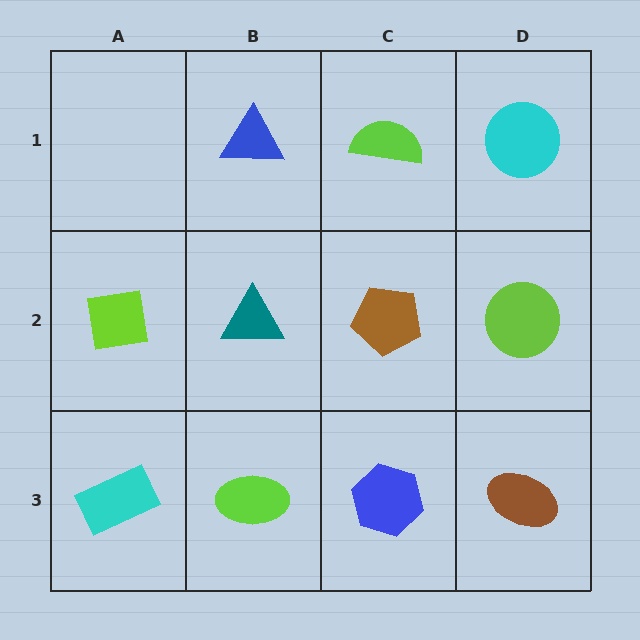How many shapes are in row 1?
3 shapes.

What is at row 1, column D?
A cyan circle.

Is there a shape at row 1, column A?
No, that cell is empty.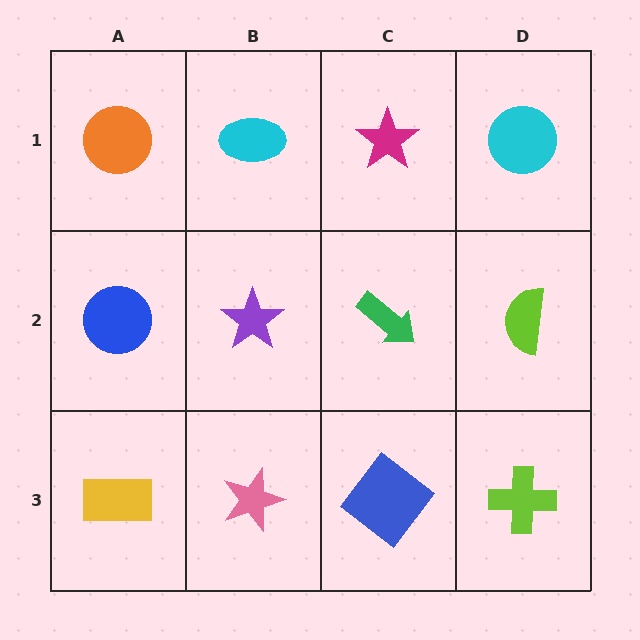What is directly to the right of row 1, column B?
A magenta star.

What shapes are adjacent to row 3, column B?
A purple star (row 2, column B), a yellow rectangle (row 3, column A), a blue diamond (row 3, column C).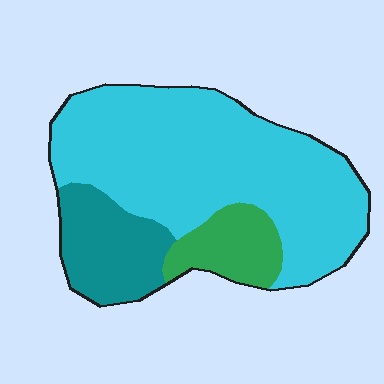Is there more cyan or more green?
Cyan.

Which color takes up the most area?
Cyan, at roughly 70%.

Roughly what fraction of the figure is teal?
Teal takes up between a sixth and a third of the figure.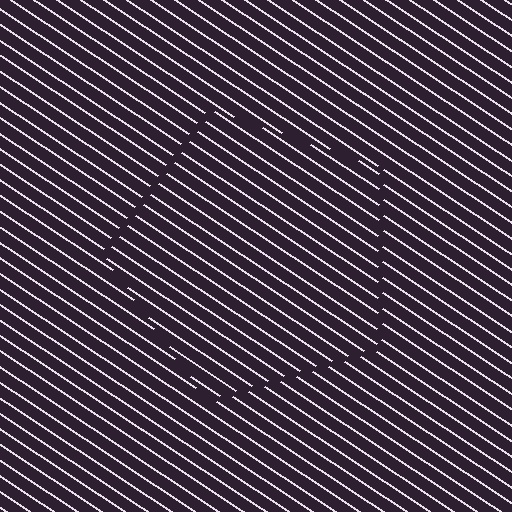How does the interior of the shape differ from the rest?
The interior of the shape contains the same grating, shifted by half a period — the contour is defined by the phase discontinuity where line-ends from the inner and outer gratings abut.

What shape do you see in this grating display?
An illusory pentagon. The interior of the shape contains the same grating, shifted by half a period — the contour is defined by the phase discontinuity where line-ends from the inner and outer gratings abut.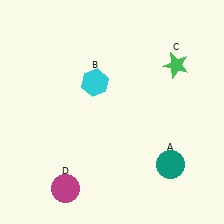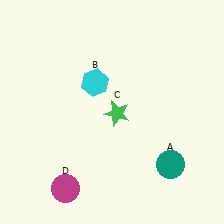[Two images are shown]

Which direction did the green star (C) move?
The green star (C) moved left.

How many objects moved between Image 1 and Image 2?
1 object moved between the two images.